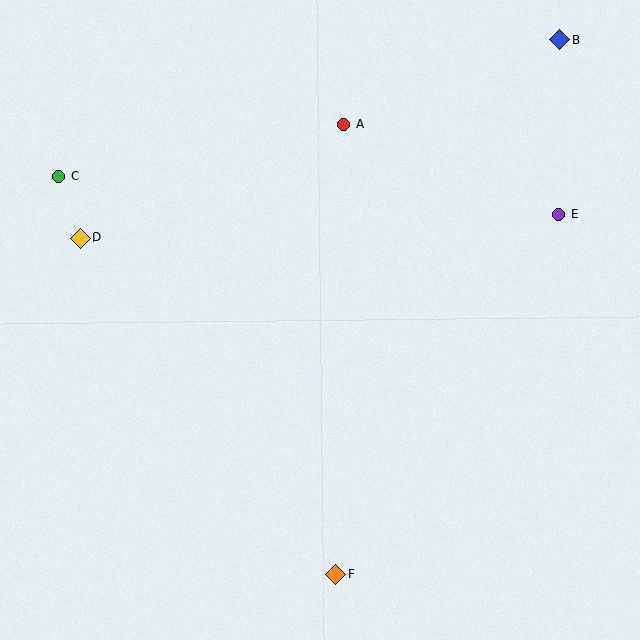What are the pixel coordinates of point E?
Point E is at (558, 215).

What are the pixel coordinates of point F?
Point F is at (336, 574).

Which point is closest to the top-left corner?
Point C is closest to the top-left corner.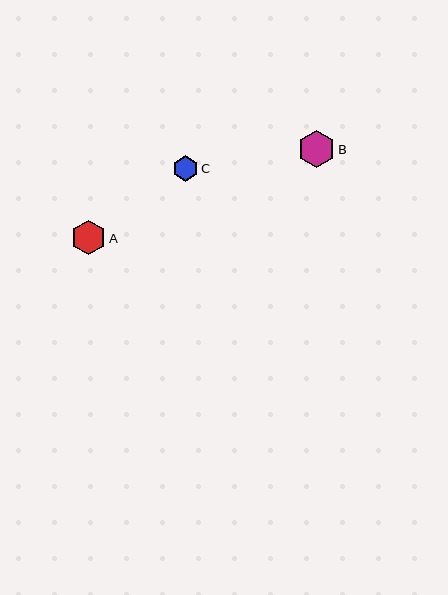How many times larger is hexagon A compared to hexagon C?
Hexagon A is approximately 1.4 times the size of hexagon C.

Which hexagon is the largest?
Hexagon B is the largest with a size of approximately 37 pixels.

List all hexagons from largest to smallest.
From largest to smallest: B, A, C.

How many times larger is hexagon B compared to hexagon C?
Hexagon B is approximately 1.5 times the size of hexagon C.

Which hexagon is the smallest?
Hexagon C is the smallest with a size of approximately 25 pixels.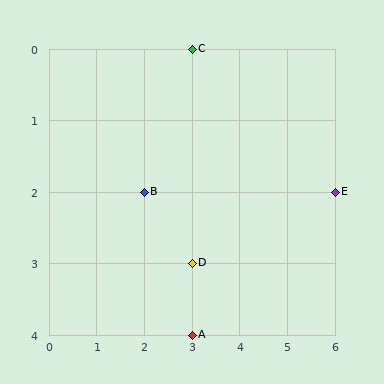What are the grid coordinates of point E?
Point E is at grid coordinates (6, 2).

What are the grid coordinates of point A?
Point A is at grid coordinates (3, 4).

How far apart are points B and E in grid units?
Points B and E are 4 columns apart.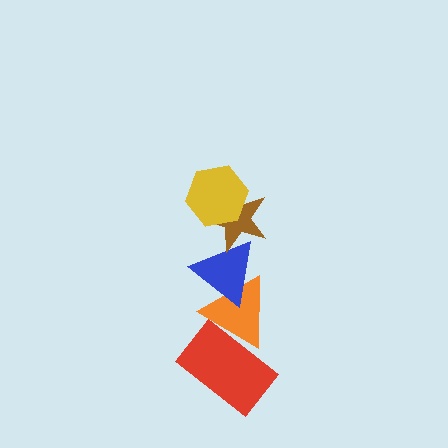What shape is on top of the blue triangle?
The brown star is on top of the blue triangle.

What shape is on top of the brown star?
The yellow hexagon is on top of the brown star.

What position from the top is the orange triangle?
The orange triangle is 4th from the top.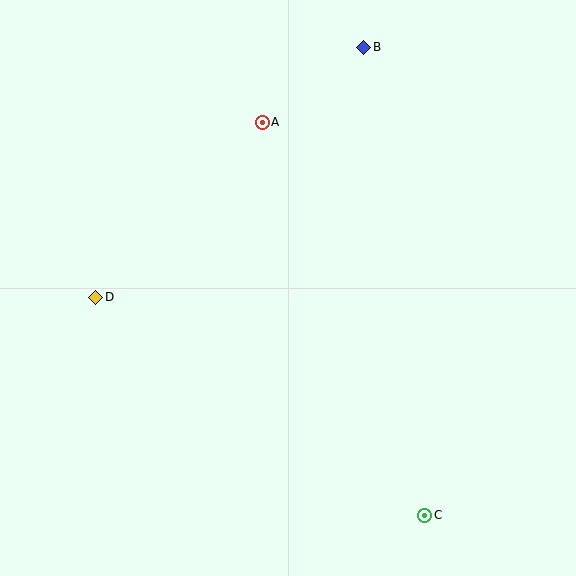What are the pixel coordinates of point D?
Point D is at (96, 297).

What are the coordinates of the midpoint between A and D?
The midpoint between A and D is at (179, 210).